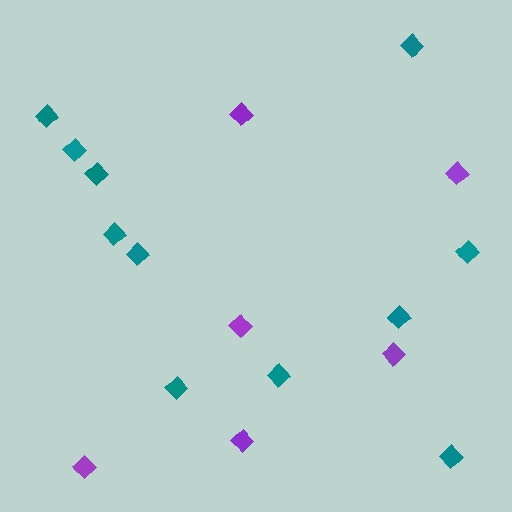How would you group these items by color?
There are 2 groups: one group of purple diamonds (6) and one group of teal diamonds (11).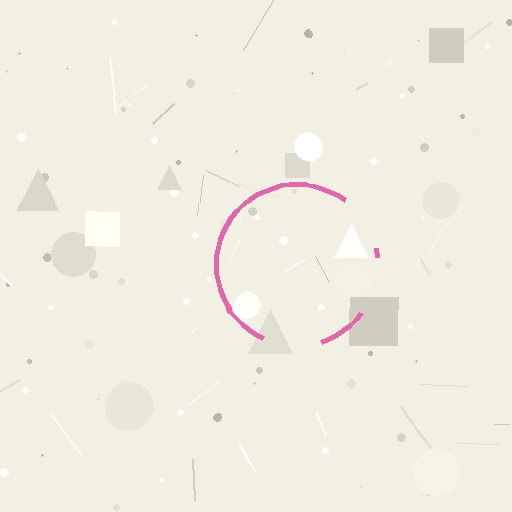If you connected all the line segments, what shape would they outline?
They would outline a circle.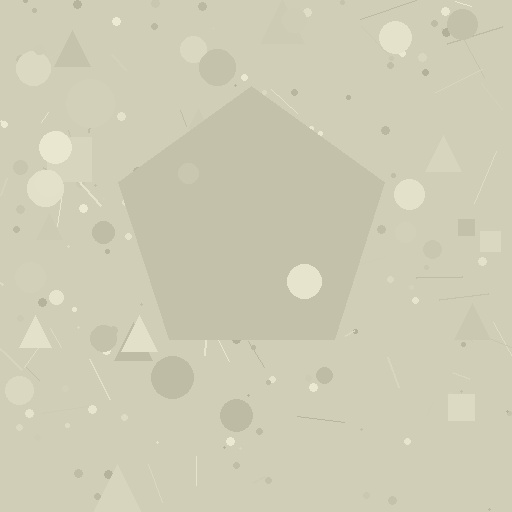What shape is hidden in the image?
A pentagon is hidden in the image.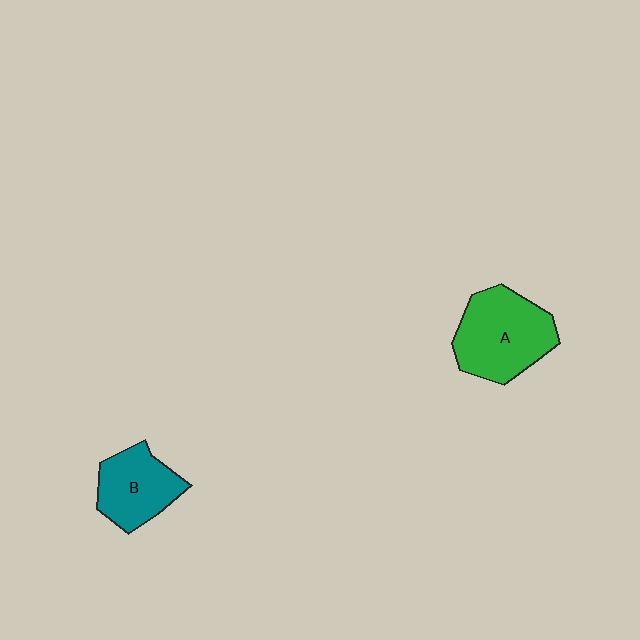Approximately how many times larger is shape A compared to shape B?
Approximately 1.4 times.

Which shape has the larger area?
Shape A (green).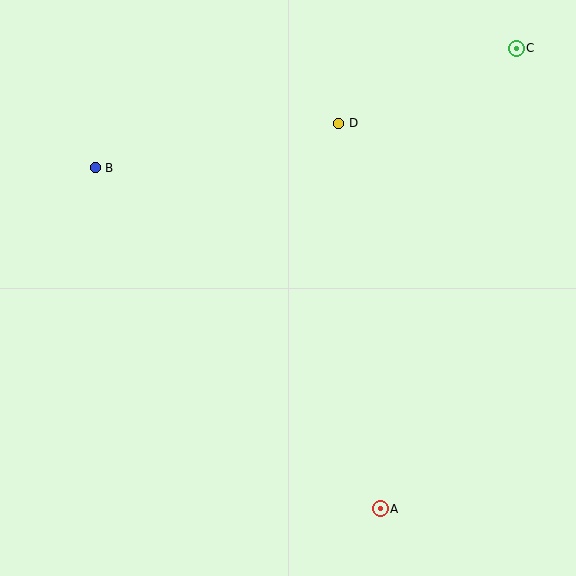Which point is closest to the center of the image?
Point D at (339, 123) is closest to the center.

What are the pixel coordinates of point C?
Point C is at (516, 48).